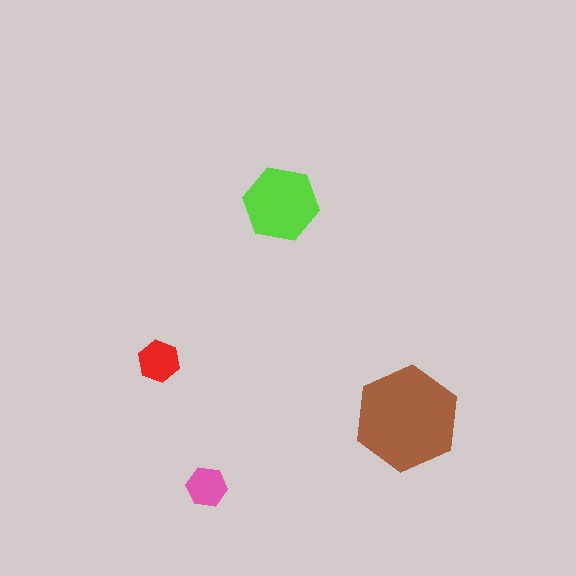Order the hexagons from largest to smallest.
the brown one, the lime one, the red one, the pink one.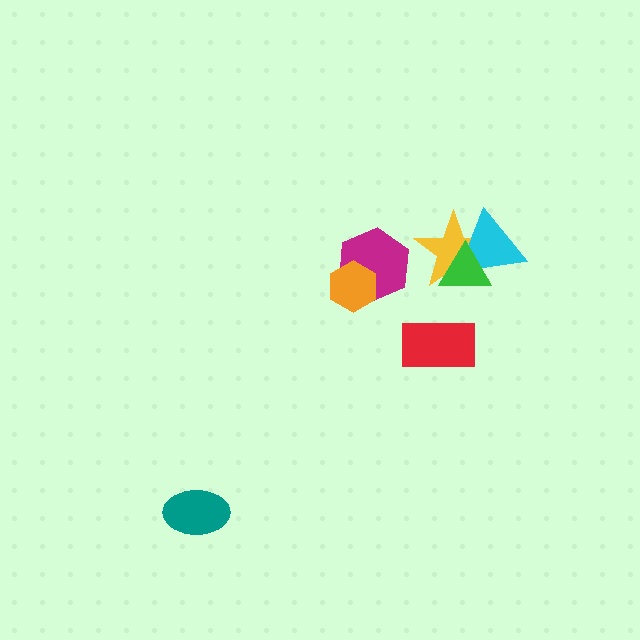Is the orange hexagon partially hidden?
No, no other shape covers it.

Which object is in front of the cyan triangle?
The green triangle is in front of the cyan triangle.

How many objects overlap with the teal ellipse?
0 objects overlap with the teal ellipse.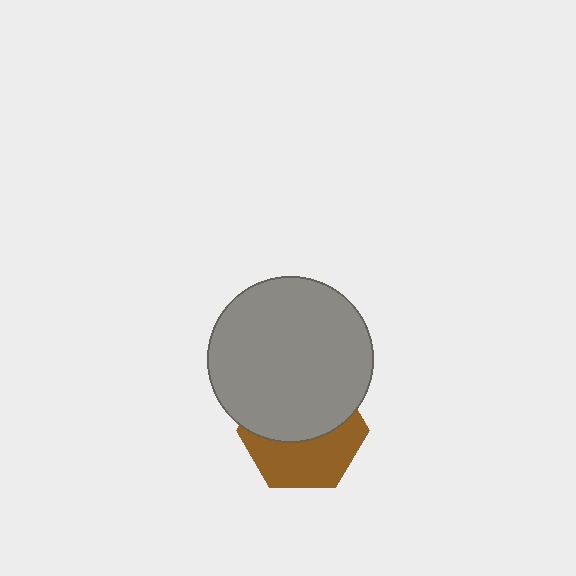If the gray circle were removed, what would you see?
You would see the complete brown hexagon.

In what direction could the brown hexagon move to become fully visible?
The brown hexagon could move down. That would shift it out from behind the gray circle entirely.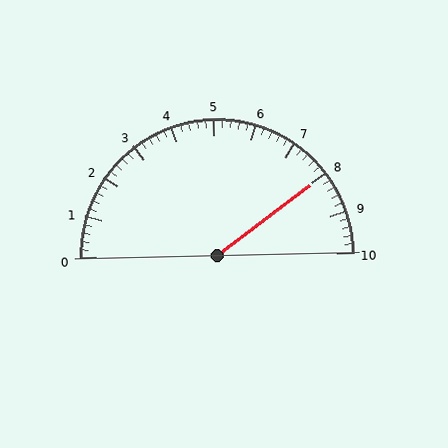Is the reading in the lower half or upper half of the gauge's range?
The reading is in the upper half of the range (0 to 10).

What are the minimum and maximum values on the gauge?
The gauge ranges from 0 to 10.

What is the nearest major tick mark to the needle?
The nearest major tick mark is 8.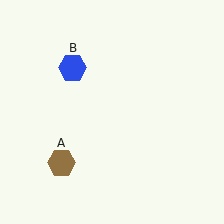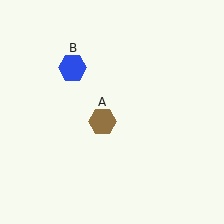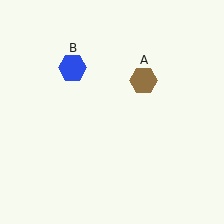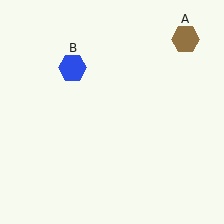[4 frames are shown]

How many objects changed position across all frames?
1 object changed position: brown hexagon (object A).